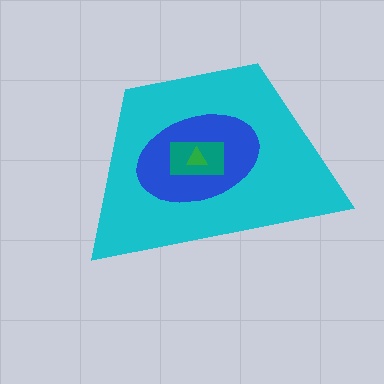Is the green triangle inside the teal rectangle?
Yes.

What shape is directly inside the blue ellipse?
The teal rectangle.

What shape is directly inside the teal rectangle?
The green triangle.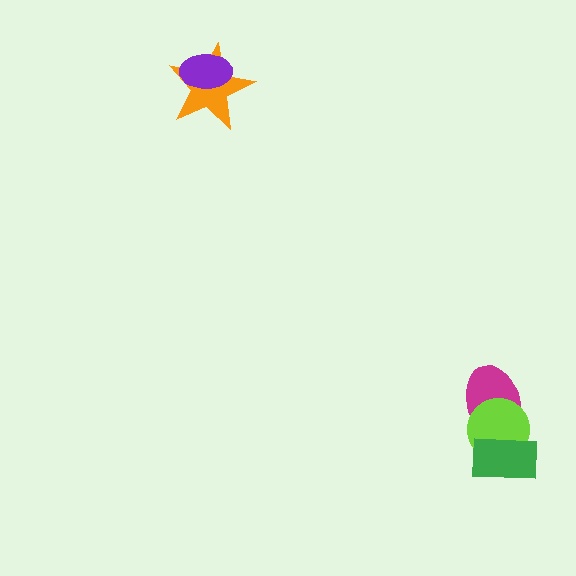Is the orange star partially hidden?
Yes, it is partially covered by another shape.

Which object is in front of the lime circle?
The green rectangle is in front of the lime circle.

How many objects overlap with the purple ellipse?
1 object overlaps with the purple ellipse.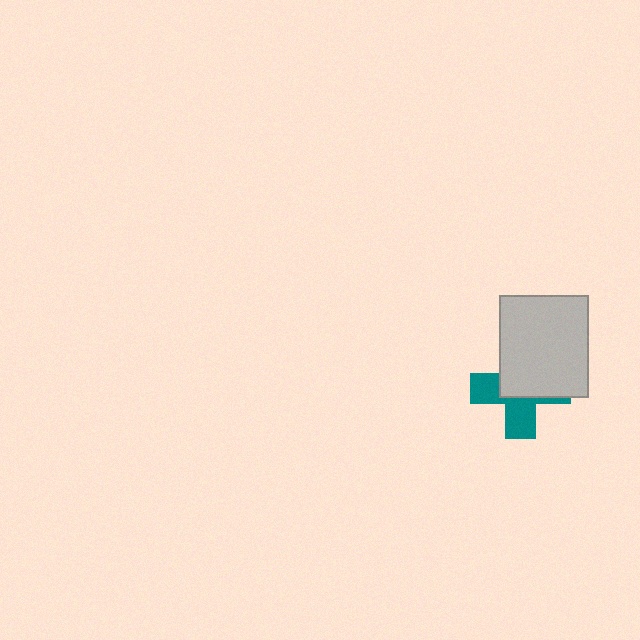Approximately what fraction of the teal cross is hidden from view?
Roughly 54% of the teal cross is hidden behind the light gray rectangle.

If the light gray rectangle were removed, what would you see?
You would see the complete teal cross.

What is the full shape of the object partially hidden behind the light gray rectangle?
The partially hidden object is a teal cross.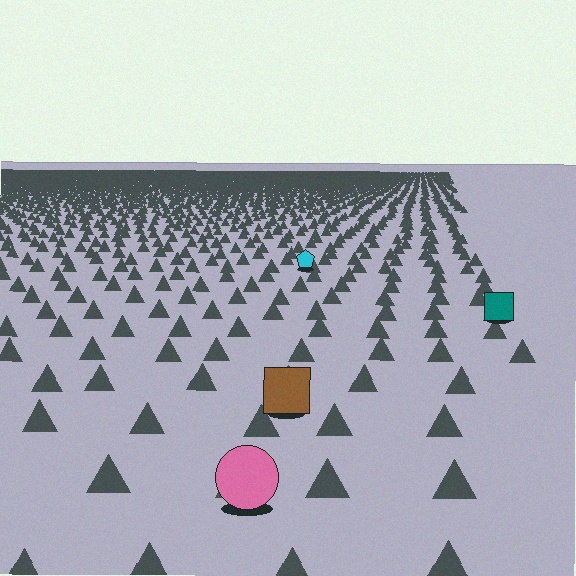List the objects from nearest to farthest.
From nearest to farthest: the pink circle, the brown square, the teal square, the cyan pentagon.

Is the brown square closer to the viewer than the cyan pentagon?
Yes. The brown square is closer — you can tell from the texture gradient: the ground texture is coarser near it.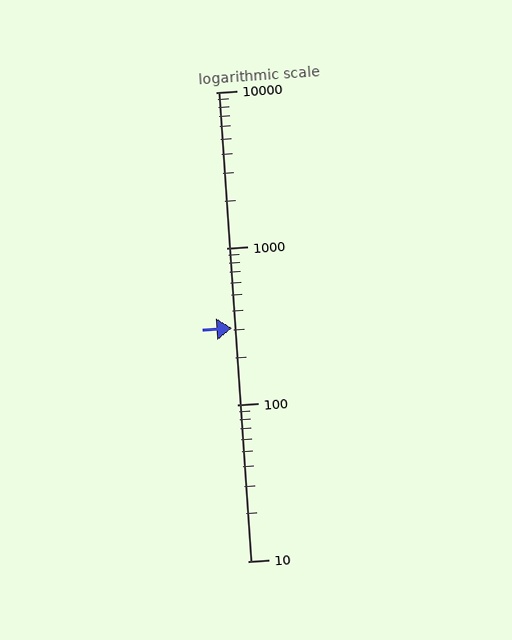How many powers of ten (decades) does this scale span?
The scale spans 3 decades, from 10 to 10000.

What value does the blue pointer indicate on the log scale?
The pointer indicates approximately 310.